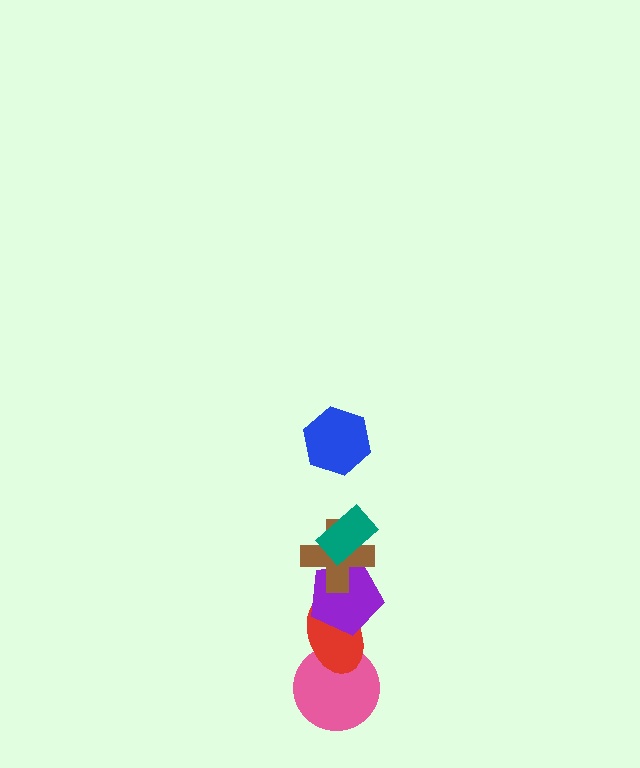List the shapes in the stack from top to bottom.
From top to bottom: the blue hexagon, the teal rectangle, the brown cross, the purple pentagon, the red ellipse, the pink circle.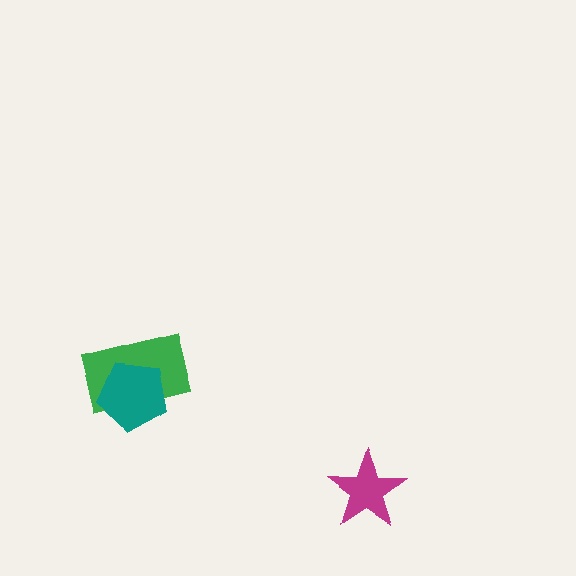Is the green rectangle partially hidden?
Yes, it is partially covered by another shape.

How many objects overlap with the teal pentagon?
1 object overlaps with the teal pentagon.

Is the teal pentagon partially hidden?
No, no other shape covers it.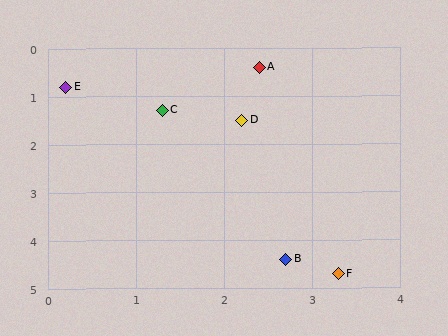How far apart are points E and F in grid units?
Points E and F are about 5.0 grid units apart.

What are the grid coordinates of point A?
Point A is at approximately (2.4, 0.4).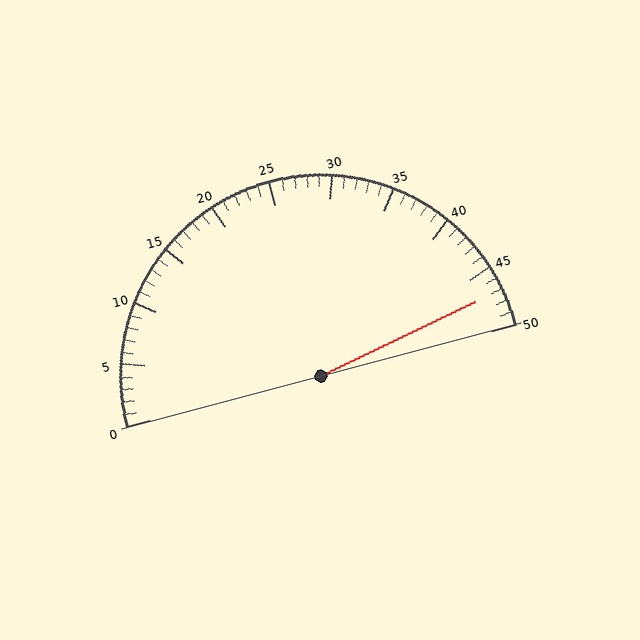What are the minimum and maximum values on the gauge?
The gauge ranges from 0 to 50.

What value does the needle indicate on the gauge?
The needle indicates approximately 47.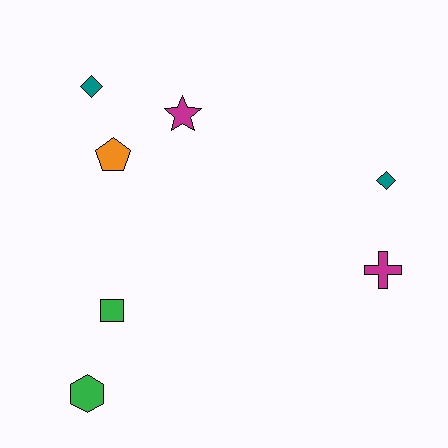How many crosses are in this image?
There is 1 cross.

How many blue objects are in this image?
There are no blue objects.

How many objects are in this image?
There are 7 objects.